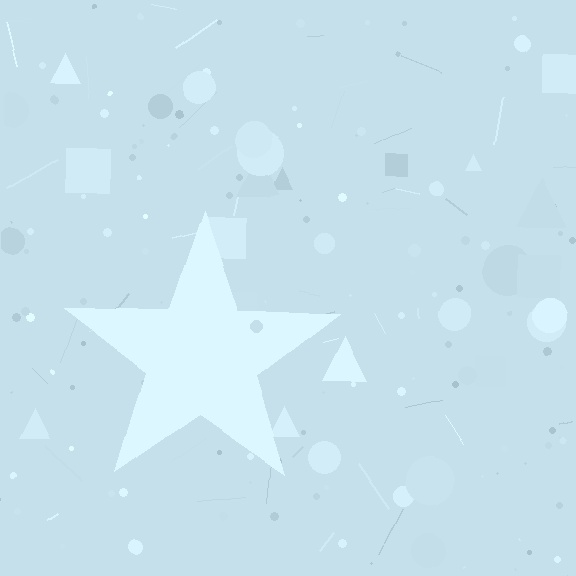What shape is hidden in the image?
A star is hidden in the image.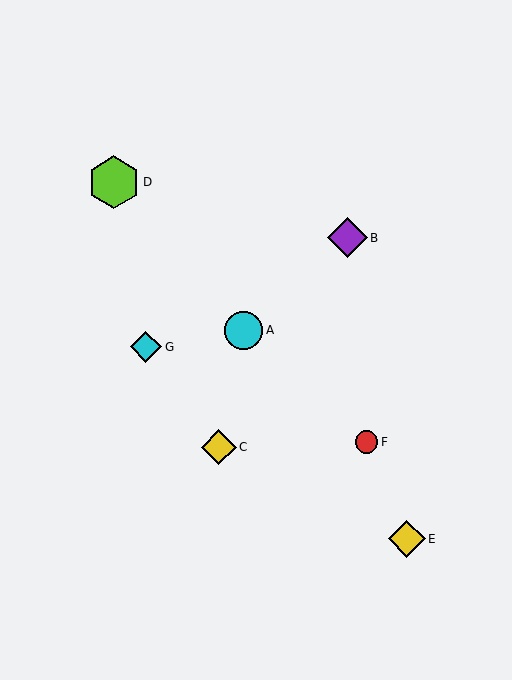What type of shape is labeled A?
Shape A is a cyan circle.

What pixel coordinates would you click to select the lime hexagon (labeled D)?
Click at (114, 182) to select the lime hexagon D.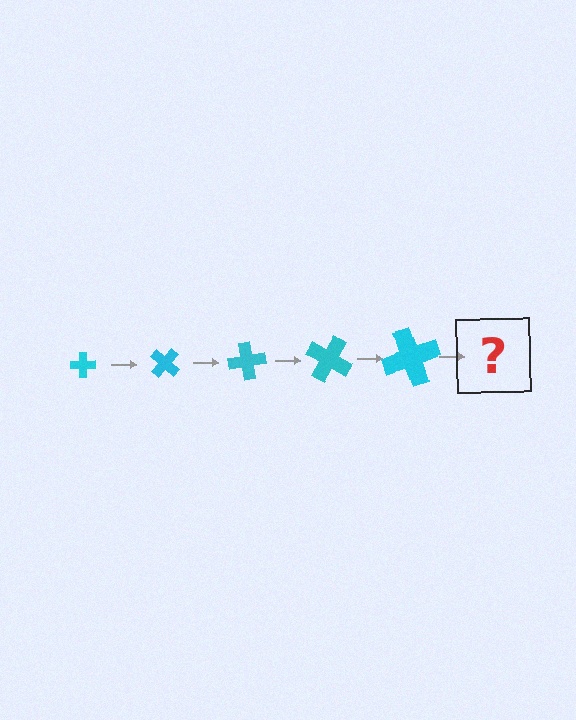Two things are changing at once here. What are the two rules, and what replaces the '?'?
The two rules are that the cross grows larger each step and it rotates 40 degrees each step. The '?' should be a cross, larger than the previous one and rotated 200 degrees from the start.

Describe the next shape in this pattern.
It should be a cross, larger than the previous one and rotated 200 degrees from the start.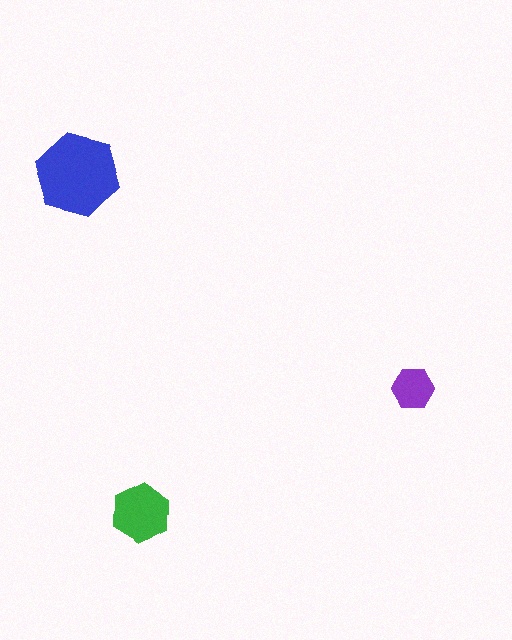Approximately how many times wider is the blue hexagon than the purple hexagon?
About 2 times wider.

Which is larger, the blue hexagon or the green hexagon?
The blue one.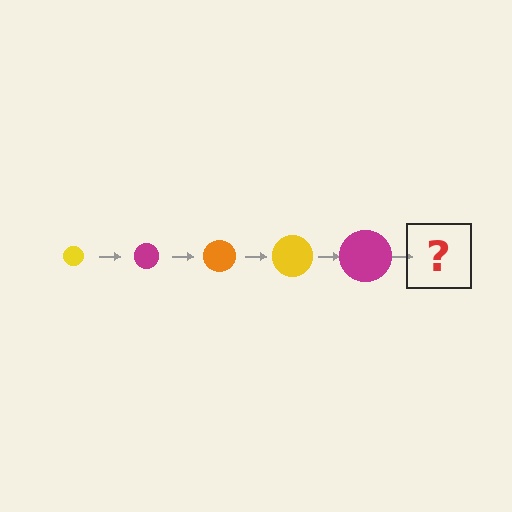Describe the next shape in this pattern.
It should be an orange circle, larger than the previous one.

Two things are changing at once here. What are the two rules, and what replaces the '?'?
The two rules are that the circle grows larger each step and the color cycles through yellow, magenta, and orange. The '?' should be an orange circle, larger than the previous one.